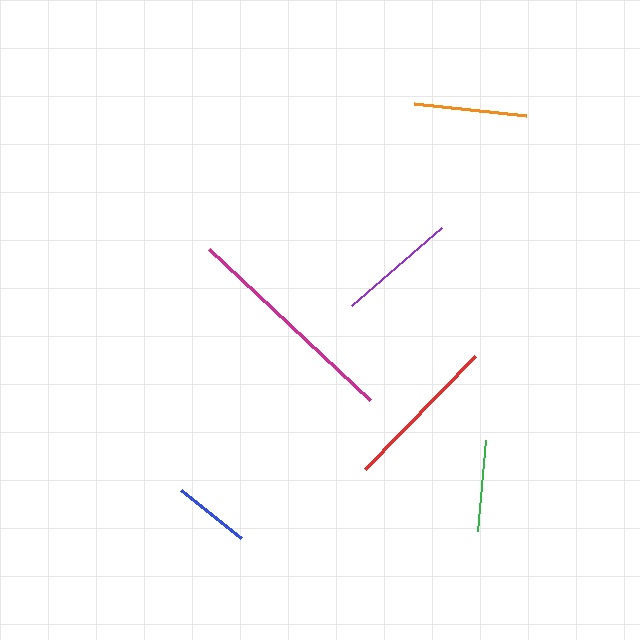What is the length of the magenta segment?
The magenta segment is approximately 221 pixels long.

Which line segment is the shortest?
The blue line is the shortest at approximately 77 pixels.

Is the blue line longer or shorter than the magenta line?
The magenta line is longer than the blue line.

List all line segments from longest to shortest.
From longest to shortest: magenta, red, purple, orange, green, blue.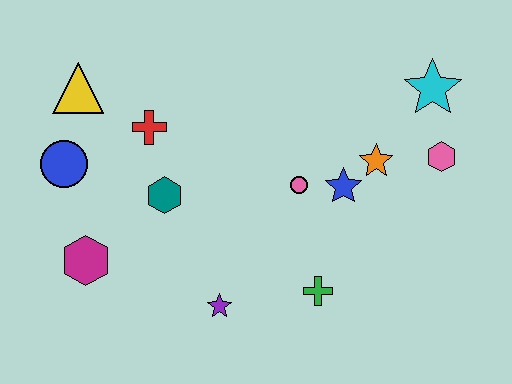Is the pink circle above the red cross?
No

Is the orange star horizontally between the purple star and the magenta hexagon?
No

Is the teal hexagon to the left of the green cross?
Yes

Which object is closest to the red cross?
The teal hexagon is closest to the red cross.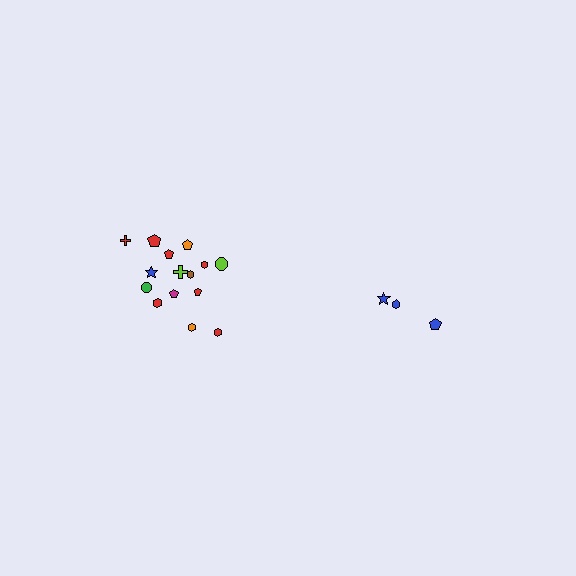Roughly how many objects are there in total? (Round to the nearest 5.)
Roughly 20 objects in total.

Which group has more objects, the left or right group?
The left group.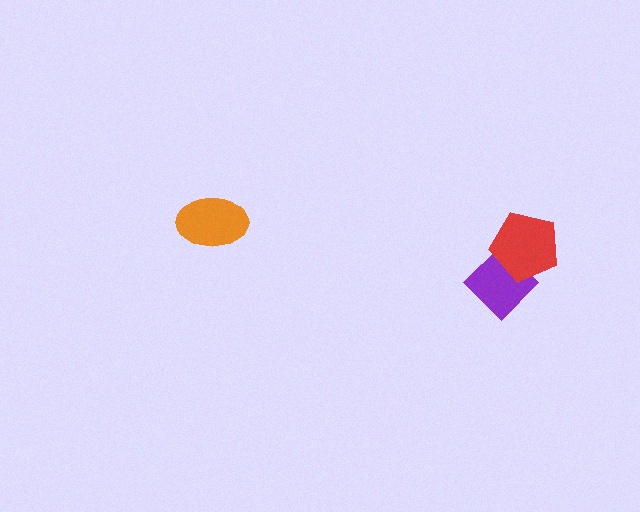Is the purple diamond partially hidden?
Yes, it is partially covered by another shape.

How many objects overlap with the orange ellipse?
0 objects overlap with the orange ellipse.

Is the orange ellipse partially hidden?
No, no other shape covers it.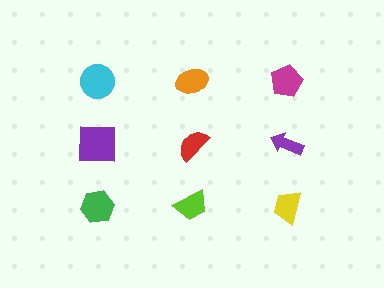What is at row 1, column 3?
A magenta pentagon.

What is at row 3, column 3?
A yellow trapezoid.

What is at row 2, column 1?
A purple square.